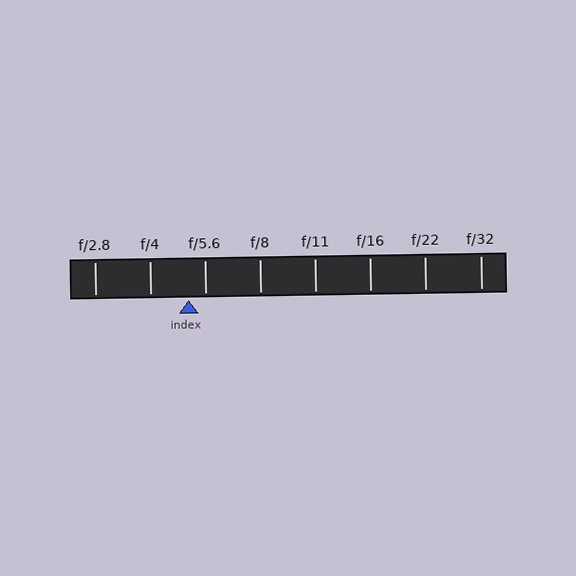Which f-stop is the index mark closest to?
The index mark is closest to f/5.6.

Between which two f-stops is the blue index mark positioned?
The index mark is between f/4 and f/5.6.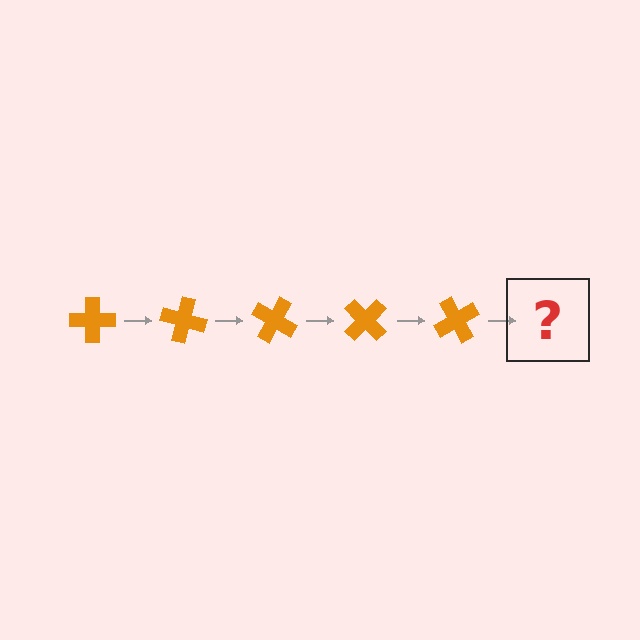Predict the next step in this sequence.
The next step is an orange cross rotated 75 degrees.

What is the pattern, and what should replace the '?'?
The pattern is that the cross rotates 15 degrees each step. The '?' should be an orange cross rotated 75 degrees.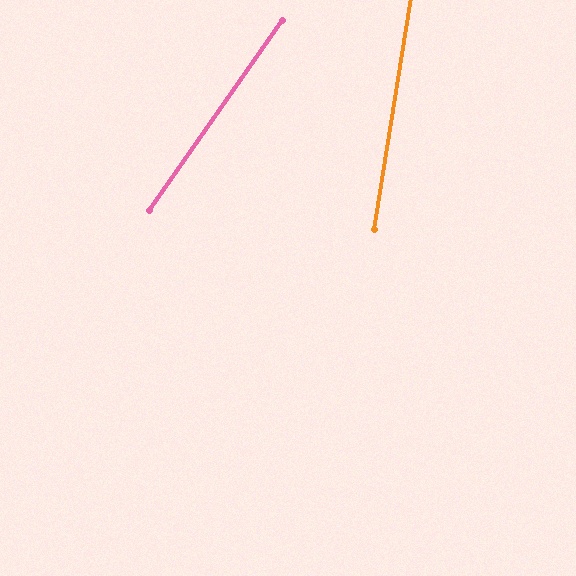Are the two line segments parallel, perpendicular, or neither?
Neither parallel nor perpendicular — they differ by about 26°.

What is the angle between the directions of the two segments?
Approximately 26 degrees.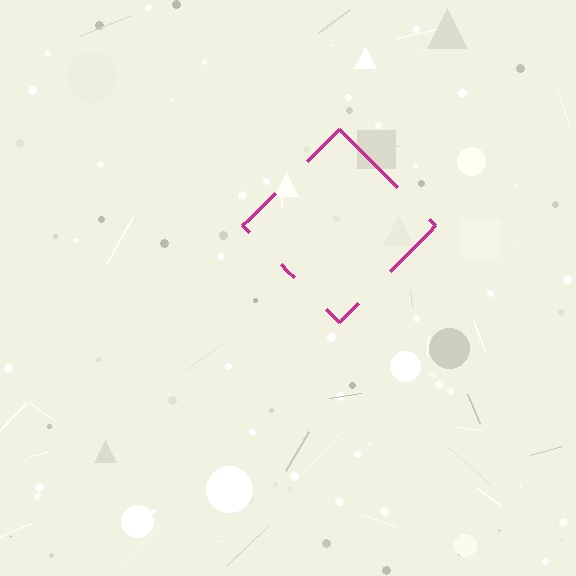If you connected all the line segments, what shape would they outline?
They would outline a diamond.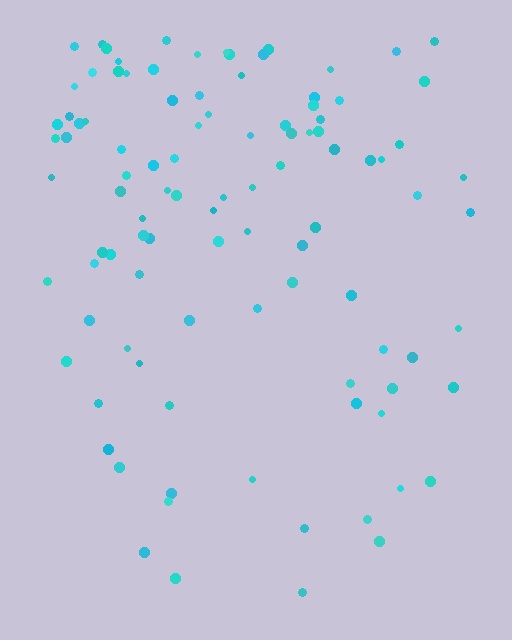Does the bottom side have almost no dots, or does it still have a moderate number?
Still a moderate number, just noticeably fewer than the top.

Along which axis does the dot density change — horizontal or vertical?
Vertical.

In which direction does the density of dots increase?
From bottom to top, with the top side densest.